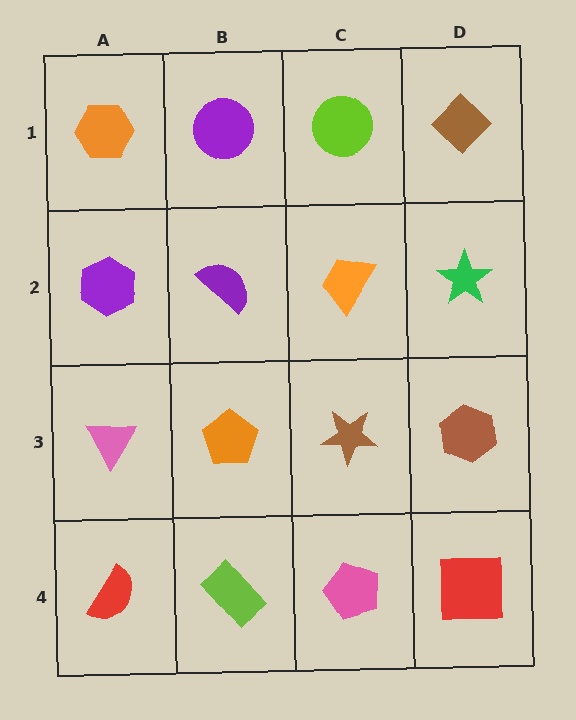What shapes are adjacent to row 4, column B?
An orange pentagon (row 3, column B), a red semicircle (row 4, column A), a pink pentagon (row 4, column C).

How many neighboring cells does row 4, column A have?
2.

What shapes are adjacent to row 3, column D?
A green star (row 2, column D), a red square (row 4, column D), a brown star (row 3, column C).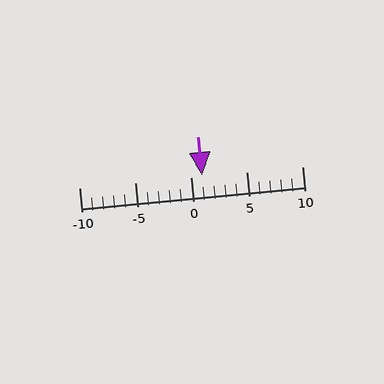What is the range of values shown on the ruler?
The ruler shows values from -10 to 10.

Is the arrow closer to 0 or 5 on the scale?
The arrow is closer to 0.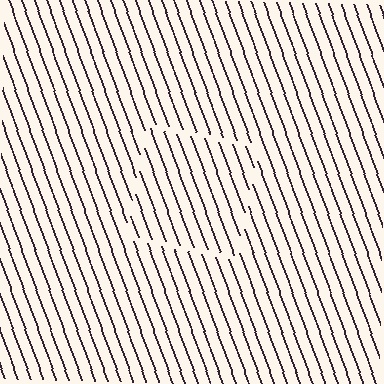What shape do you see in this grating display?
An illusory square. The interior of the shape contains the same grating, shifted by half a period — the contour is defined by the phase discontinuity where line-ends from the inner and outer gratings abut.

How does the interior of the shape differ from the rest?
The interior of the shape contains the same grating, shifted by half a period — the contour is defined by the phase discontinuity where line-ends from the inner and outer gratings abut.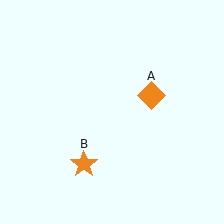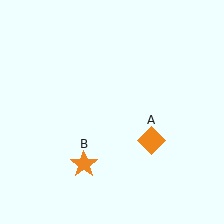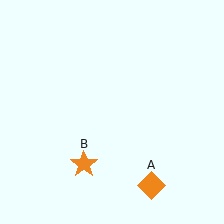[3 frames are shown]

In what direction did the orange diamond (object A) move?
The orange diamond (object A) moved down.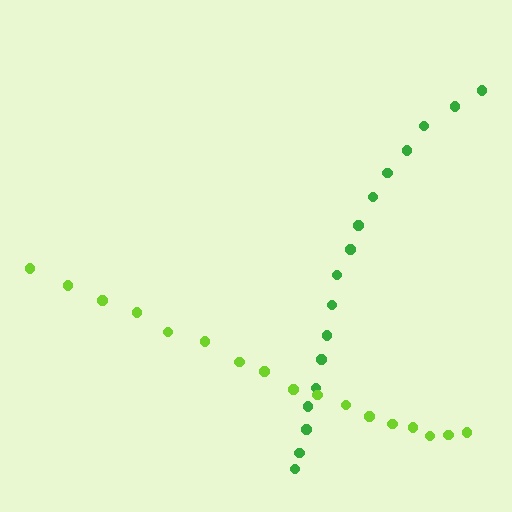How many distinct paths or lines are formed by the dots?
There are 2 distinct paths.